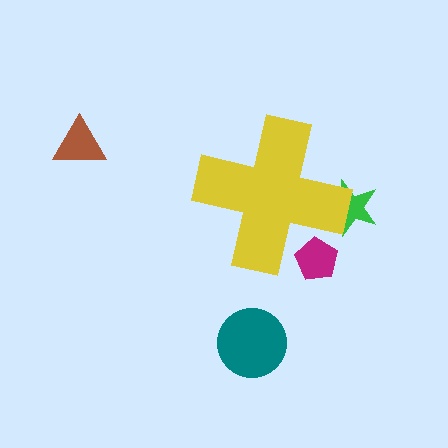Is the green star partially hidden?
Yes, the green star is partially hidden behind the yellow cross.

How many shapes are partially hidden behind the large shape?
2 shapes are partially hidden.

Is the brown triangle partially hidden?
No, the brown triangle is fully visible.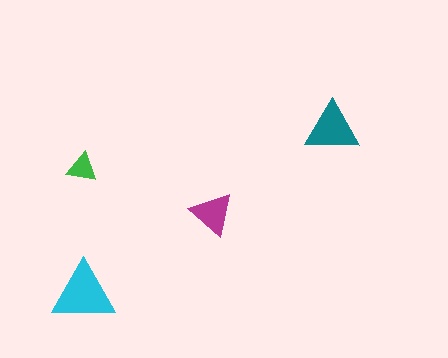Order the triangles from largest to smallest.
the cyan one, the teal one, the magenta one, the green one.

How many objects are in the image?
There are 4 objects in the image.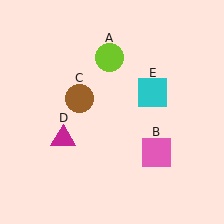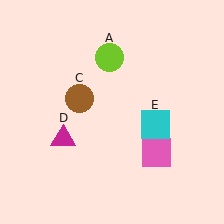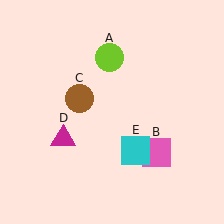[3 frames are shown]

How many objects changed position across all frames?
1 object changed position: cyan square (object E).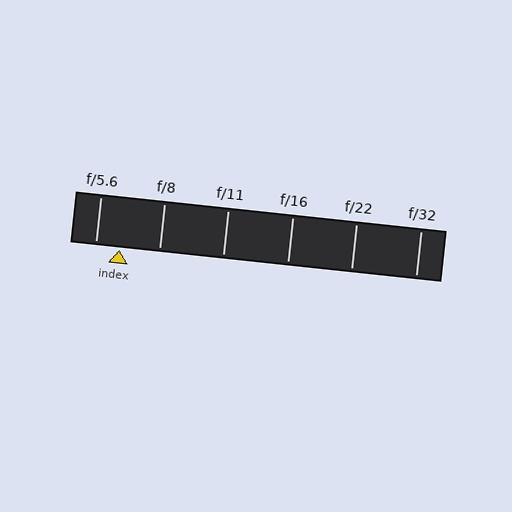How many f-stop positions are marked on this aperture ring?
There are 6 f-stop positions marked.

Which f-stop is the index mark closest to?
The index mark is closest to f/5.6.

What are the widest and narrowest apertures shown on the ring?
The widest aperture shown is f/5.6 and the narrowest is f/32.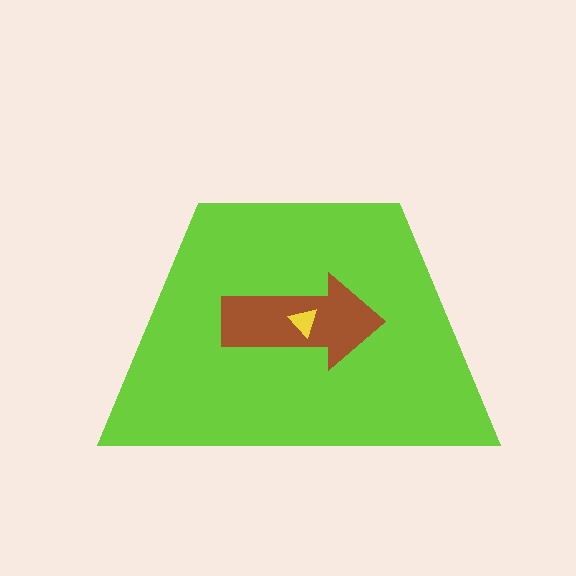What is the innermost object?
The yellow triangle.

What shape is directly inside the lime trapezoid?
The brown arrow.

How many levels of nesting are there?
3.